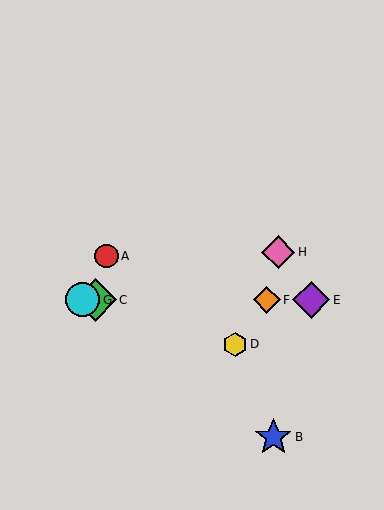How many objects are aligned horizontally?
4 objects (C, E, F, G) are aligned horizontally.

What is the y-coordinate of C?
Object C is at y≈300.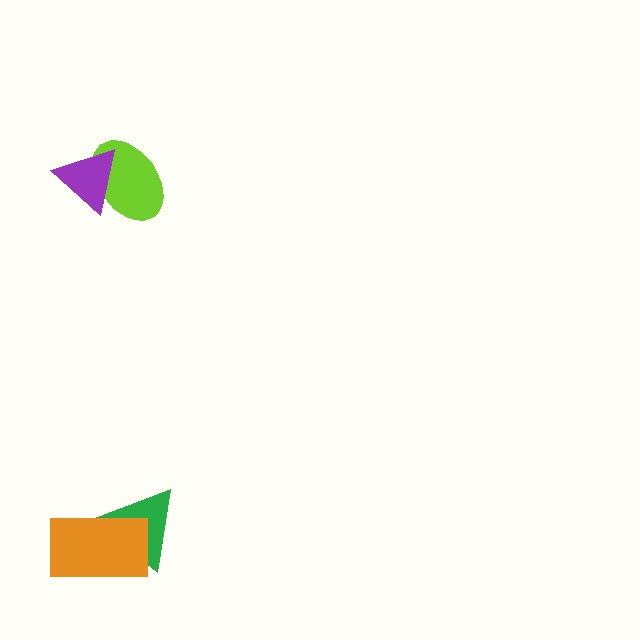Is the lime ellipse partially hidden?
Yes, it is partially covered by another shape.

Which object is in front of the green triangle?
The orange rectangle is in front of the green triangle.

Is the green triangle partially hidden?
Yes, it is partially covered by another shape.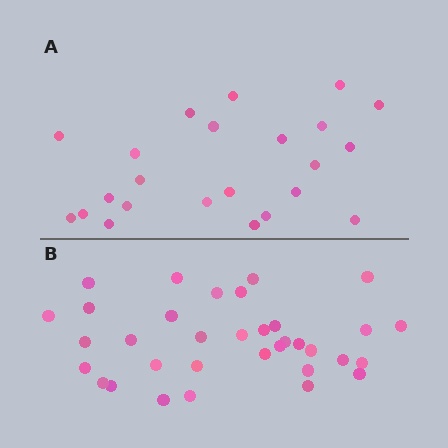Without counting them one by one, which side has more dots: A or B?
Region B (the bottom region) has more dots.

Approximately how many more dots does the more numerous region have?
Region B has roughly 12 or so more dots than region A.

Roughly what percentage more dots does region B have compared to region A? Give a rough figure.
About 50% more.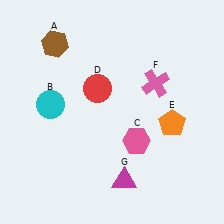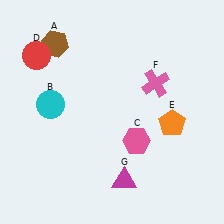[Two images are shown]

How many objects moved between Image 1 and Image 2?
1 object moved between the two images.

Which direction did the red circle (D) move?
The red circle (D) moved left.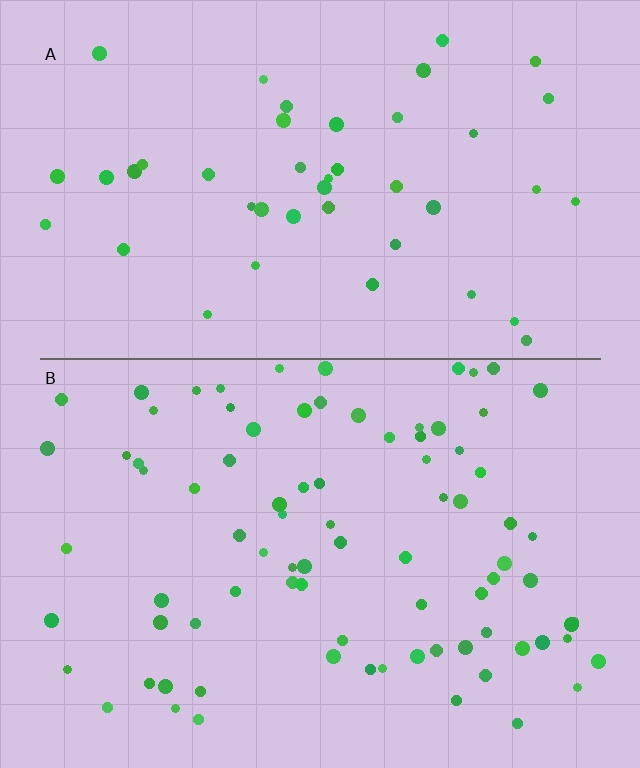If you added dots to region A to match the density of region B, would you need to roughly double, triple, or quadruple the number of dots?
Approximately double.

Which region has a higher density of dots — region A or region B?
B (the bottom).